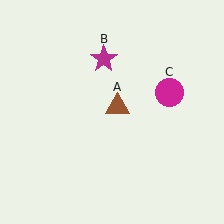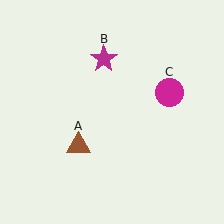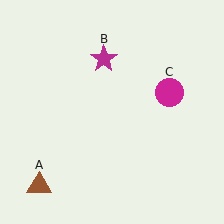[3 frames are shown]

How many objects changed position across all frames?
1 object changed position: brown triangle (object A).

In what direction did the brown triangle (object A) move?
The brown triangle (object A) moved down and to the left.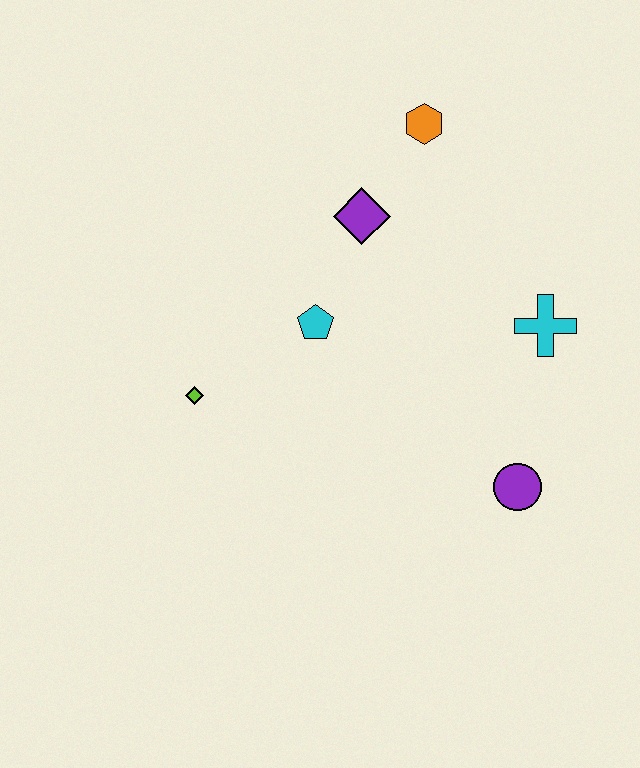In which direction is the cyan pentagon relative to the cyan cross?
The cyan pentagon is to the left of the cyan cross.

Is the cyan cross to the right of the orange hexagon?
Yes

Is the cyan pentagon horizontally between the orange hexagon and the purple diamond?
No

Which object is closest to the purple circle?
The cyan cross is closest to the purple circle.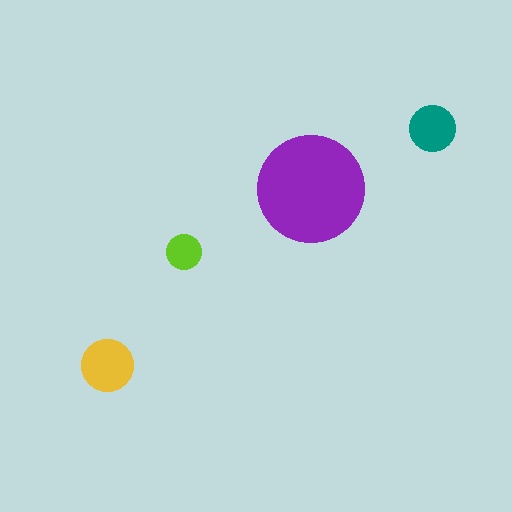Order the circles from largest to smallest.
the purple one, the yellow one, the teal one, the lime one.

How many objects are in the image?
There are 4 objects in the image.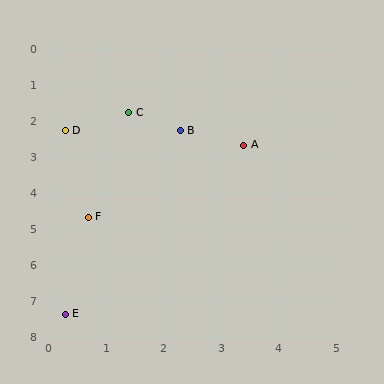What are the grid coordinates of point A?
Point A is at approximately (3.4, 2.7).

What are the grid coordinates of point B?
Point B is at approximately (2.3, 2.3).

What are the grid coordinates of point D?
Point D is at approximately (0.3, 2.3).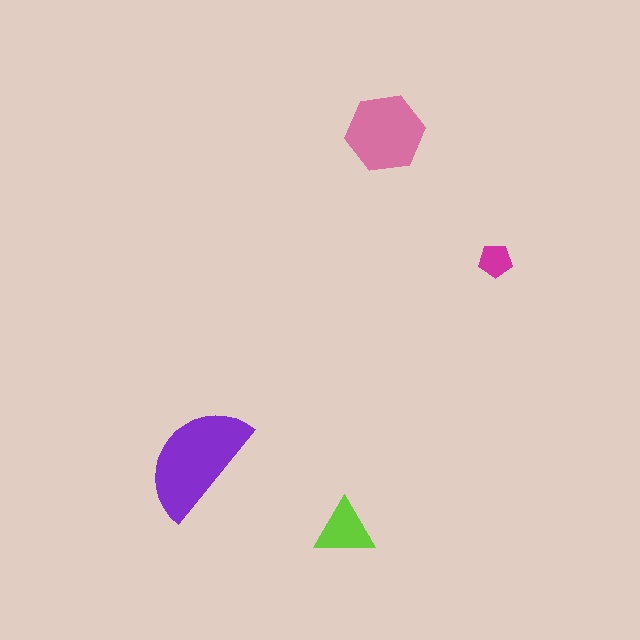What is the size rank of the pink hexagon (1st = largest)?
2nd.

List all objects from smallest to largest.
The magenta pentagon, the lime triangle, the pink hexagon, the purple semicircle.